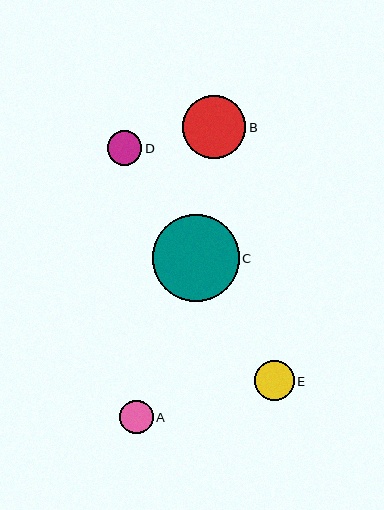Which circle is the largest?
Circle C is the largest with a size of approximately 87 pixels.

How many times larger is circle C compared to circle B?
Circle C is approximately 1.4 times the size of circle B.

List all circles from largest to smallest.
From largest to smallest: C, B, E, D, A.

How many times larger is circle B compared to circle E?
Circle B is approximately 1.6 times the size of circle E.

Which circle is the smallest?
Circle A is the smallest with a size of approximately 34 pixels.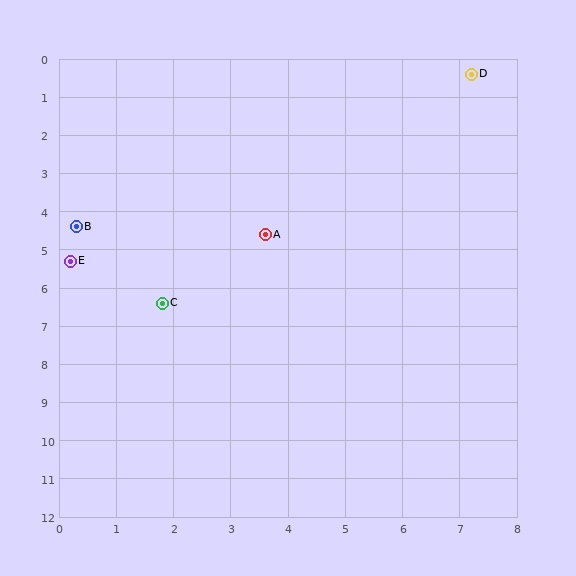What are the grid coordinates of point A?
Point A is at approximately (3.6, 4.6).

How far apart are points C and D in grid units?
Points C and D are about 8.1 grid units apart.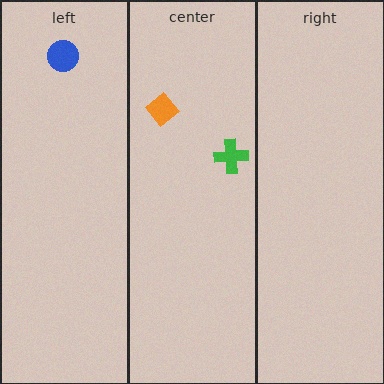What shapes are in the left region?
The blue circle.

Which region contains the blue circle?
The left region.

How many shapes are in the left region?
1.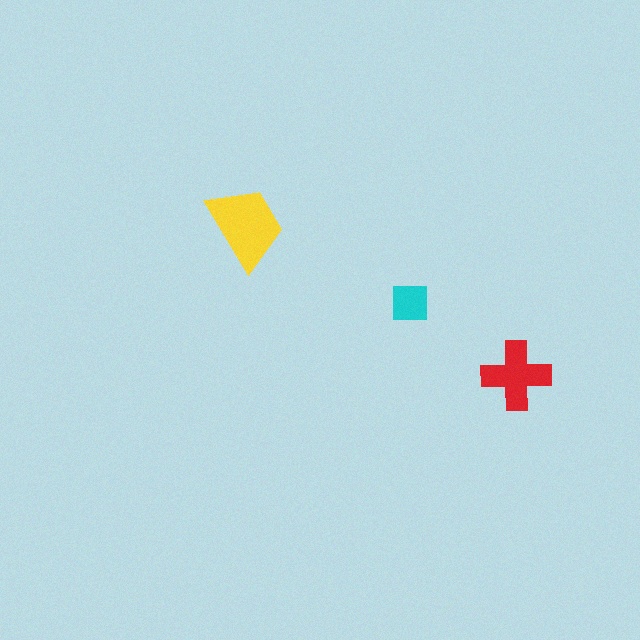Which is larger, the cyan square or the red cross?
The red cross.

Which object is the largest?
The yellow trapezoid.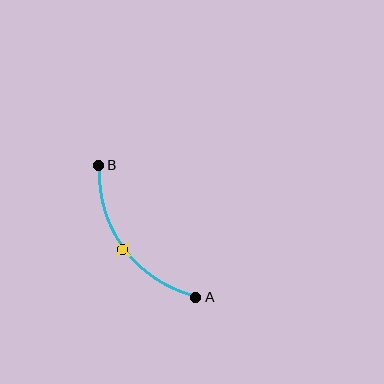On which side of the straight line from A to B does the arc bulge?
The arc bulges below and to the left of the straight line connecting A and B.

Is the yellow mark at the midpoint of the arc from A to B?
Yes. The yellow mark lies on the arc at equal arc-length from both A and B — it is the arc midpoint.